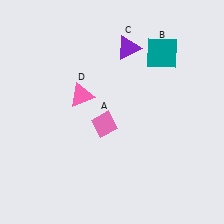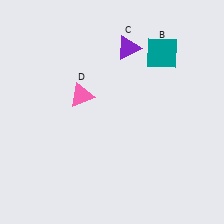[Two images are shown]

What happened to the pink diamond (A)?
The pink diamond (A) was removed in Image 2. It was in the bottom-left area of Image 1.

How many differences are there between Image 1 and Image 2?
There is 1 difference between the two images.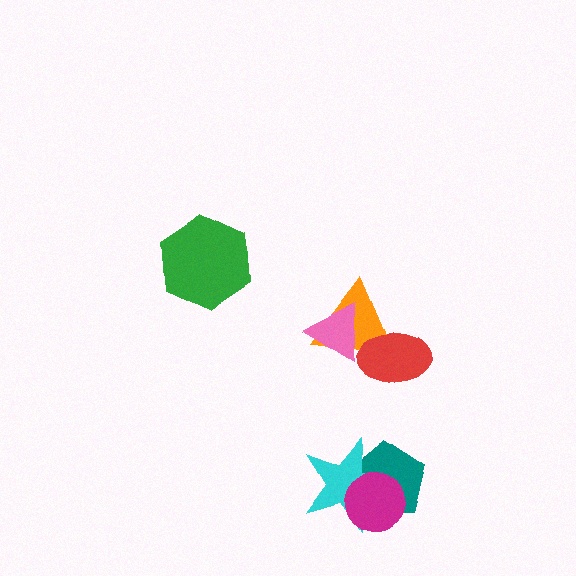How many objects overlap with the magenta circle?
2 objects overlap with the magenta circle.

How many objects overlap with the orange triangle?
2 objects overlap with the orange triangle.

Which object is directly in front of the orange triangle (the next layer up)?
The pink triangle is directly in front of the orange triangle.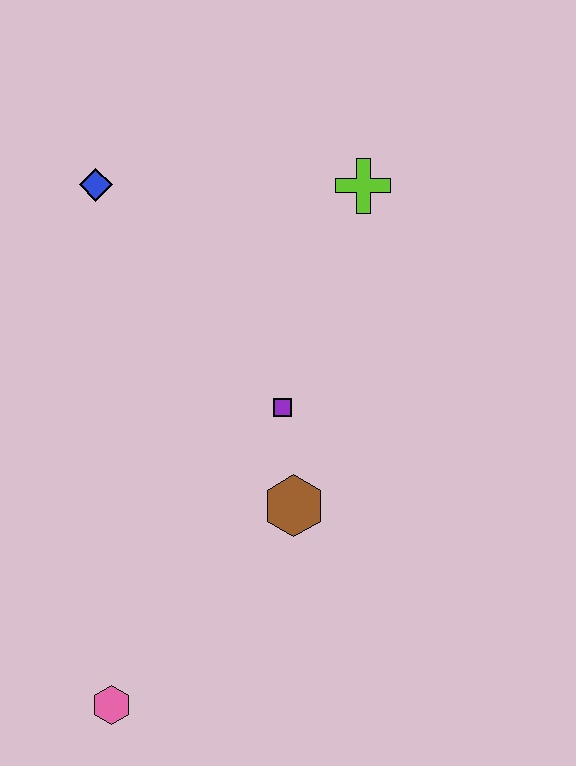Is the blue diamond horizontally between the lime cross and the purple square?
No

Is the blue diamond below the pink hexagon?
No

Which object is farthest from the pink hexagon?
The lime cross is farthest from the pink hexagon.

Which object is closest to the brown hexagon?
The purple square is closest to the brown hexagon.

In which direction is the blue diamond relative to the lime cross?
The blue diamond is to the left of the lime cross.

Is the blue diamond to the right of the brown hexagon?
No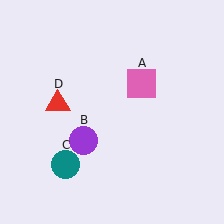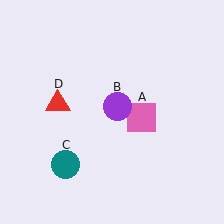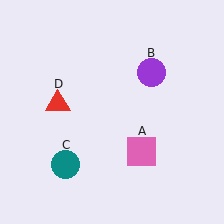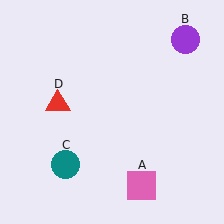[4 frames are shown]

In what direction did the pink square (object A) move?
The pink square (object A) moved down.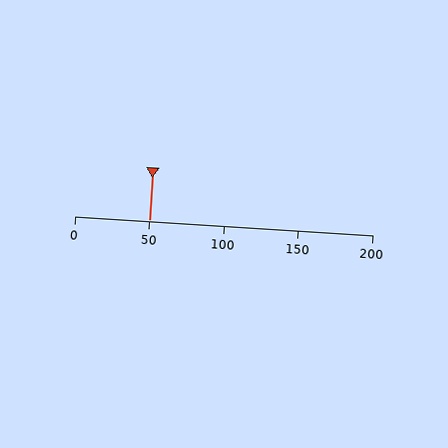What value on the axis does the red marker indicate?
The marker indicates approximately 50.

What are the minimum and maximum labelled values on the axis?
The axis runs from 0 to 200.